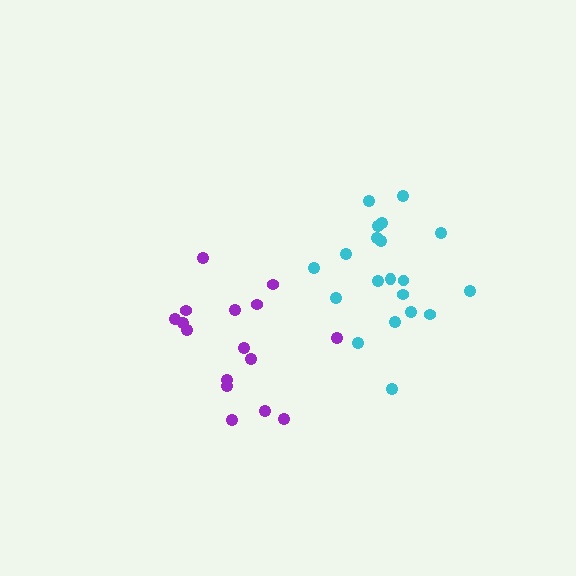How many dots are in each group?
Group 1: 20 dots, Group 2: 16 dots (36 total).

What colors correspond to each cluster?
The clusters are colored: cyan, purple.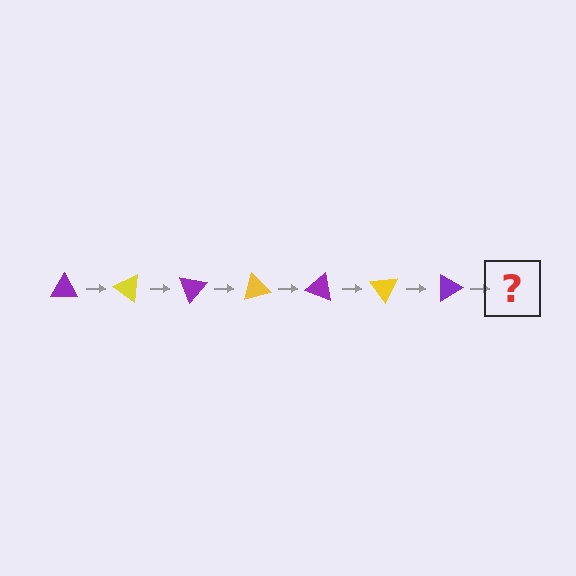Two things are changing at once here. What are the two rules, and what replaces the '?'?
The two rules are that it rotates 35 degrees each step and the color cycles through purple and yellow. The '?' should be a yellow triangle, rotated 245 degrees from the start.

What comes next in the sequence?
The next element should be a yellow triangle, rotated 245 degrees from the start.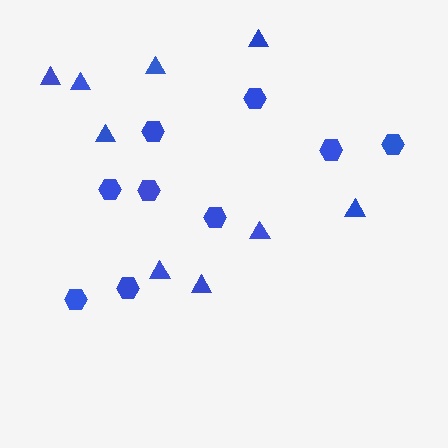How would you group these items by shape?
There are 2 groups: one group of hexagons (9) and one group of triangles (9).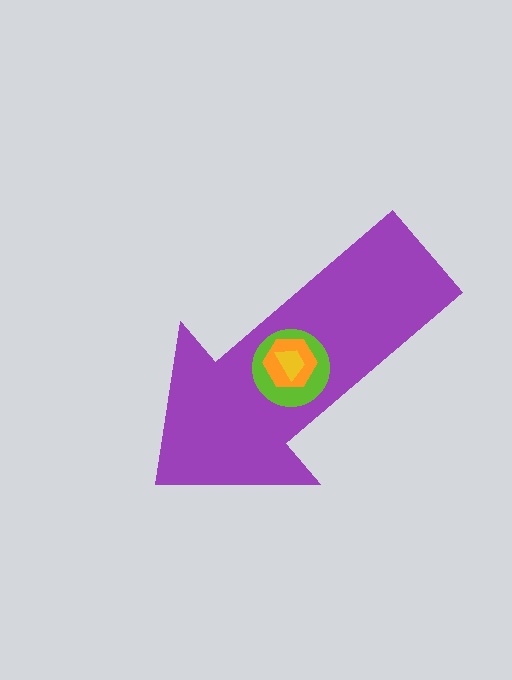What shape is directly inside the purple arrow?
The lime circle.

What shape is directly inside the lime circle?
The orange hexagon.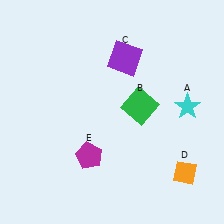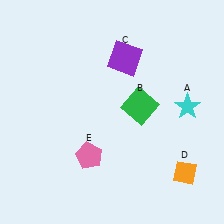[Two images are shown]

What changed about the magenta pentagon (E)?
In Image 1, E is magenta. In Image 2, it changed to pink.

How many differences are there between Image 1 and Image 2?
There is 1 difference between the two images.